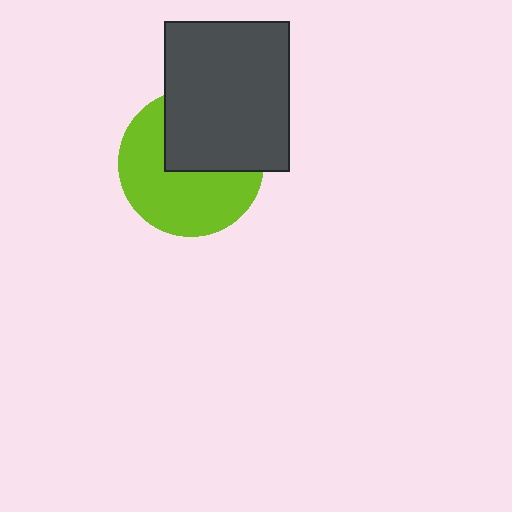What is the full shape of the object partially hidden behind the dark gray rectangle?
The partially hidden object is a lime circle.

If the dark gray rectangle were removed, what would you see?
You would see the complete lime circle.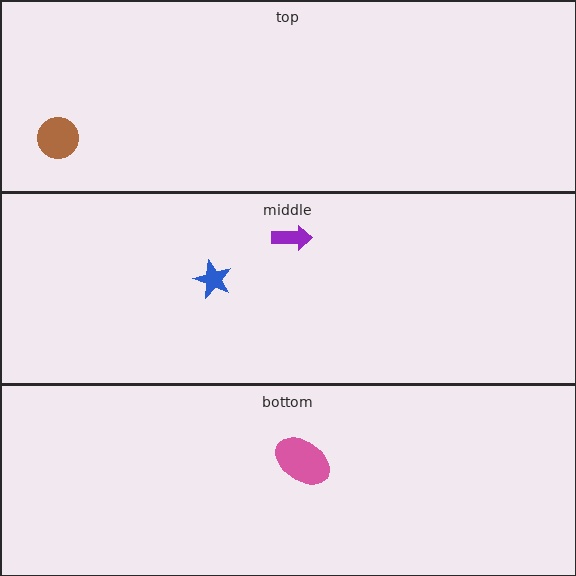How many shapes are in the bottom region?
1.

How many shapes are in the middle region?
2.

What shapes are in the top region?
The brown circle.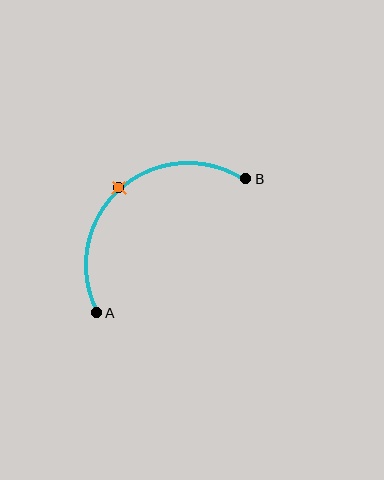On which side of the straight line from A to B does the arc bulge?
The arc bulges above and to the left of the straight line connecting A and B.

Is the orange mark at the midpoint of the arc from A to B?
Yes. The orange mark lies on the arc at equal arc-length from both A and B — it is the arc midpoint.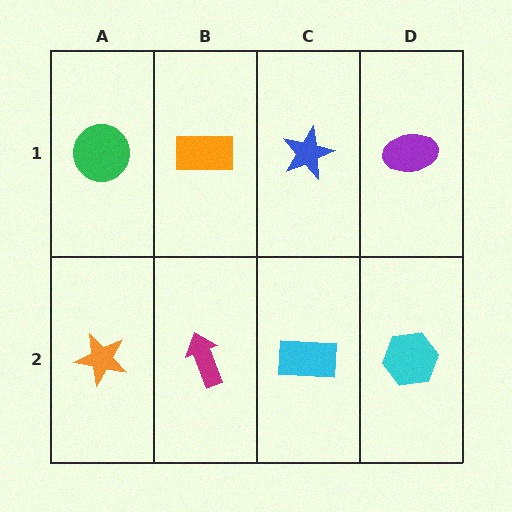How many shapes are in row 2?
4 shapes.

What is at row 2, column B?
A magenta arrow.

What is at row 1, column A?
A green circle.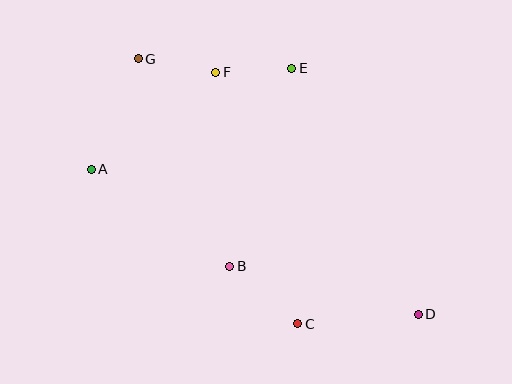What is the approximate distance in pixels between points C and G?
The distance between C and G is approximately 309 pixels.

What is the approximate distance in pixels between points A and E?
The distance between A and E is approximately 224 pixels.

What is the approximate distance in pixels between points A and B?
The distance between A and B is approximately 169 pixels.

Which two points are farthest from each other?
Points D and G are farthest from each other.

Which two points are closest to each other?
Points E and F are closest to each other.